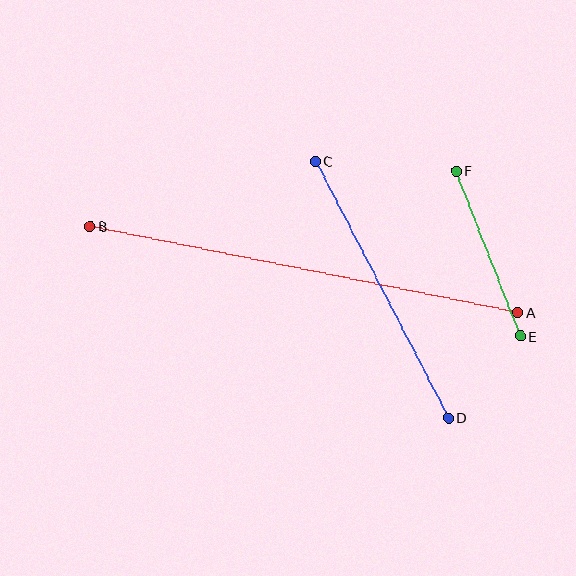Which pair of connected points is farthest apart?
Points A and B are farthest apart.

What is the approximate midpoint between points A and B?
The midpoint is at approximately (304, 269) pixels.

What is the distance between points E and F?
The distance is approximately 177 pixels.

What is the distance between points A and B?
The distance is approximately 437 pixels.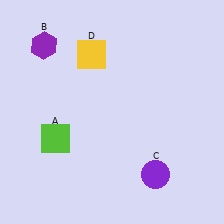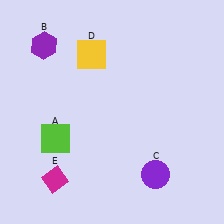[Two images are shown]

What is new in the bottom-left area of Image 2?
A magenta diamond (E) was added in the bottom-left area of Image 2.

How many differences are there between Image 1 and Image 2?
There is 1 difference between the two images.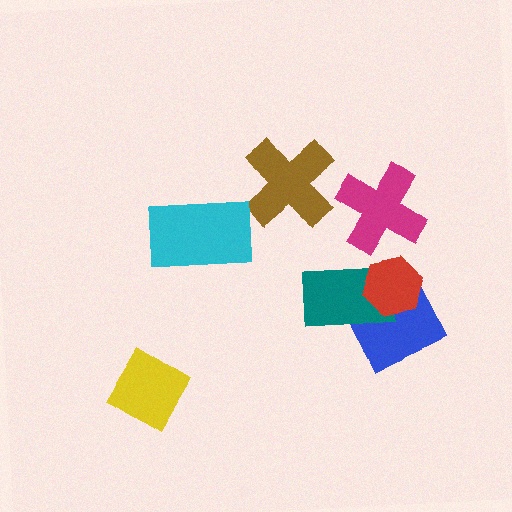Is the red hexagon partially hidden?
No, no other shape covers it.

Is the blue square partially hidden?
Yes, it is partially covered by another shape.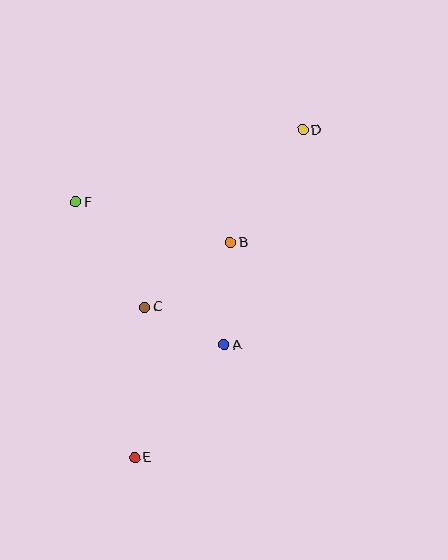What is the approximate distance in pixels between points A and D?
The distance between A and D is approximately 229 pixels.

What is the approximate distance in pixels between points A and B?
The distance between A and B is approximately 103 pixels.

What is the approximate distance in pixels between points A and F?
The distance between A and F is approximately 206 pixels.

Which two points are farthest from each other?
Points D and E are farthest from each other.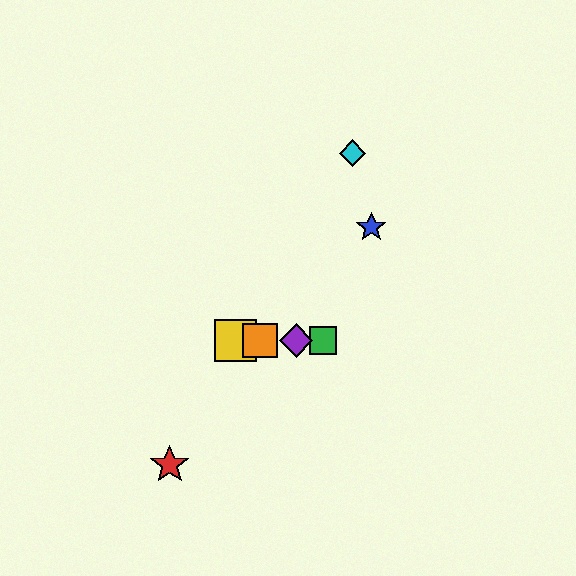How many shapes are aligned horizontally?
4 shapes (the green square, the yellow square, the purple diamond, the orange square) are aligned horizontally.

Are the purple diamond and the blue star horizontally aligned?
No, the purple diamond is at y≈340 and the blue star is at y≈227.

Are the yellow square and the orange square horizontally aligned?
Yes, both are at y≈340.